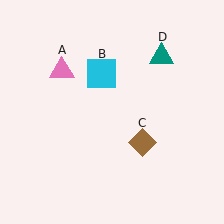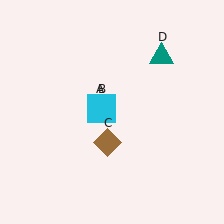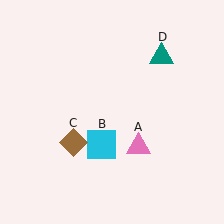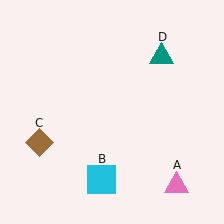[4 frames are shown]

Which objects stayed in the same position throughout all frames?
Teal triangle (object D) remained stationary.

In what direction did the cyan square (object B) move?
The cyan square (object B) moved down.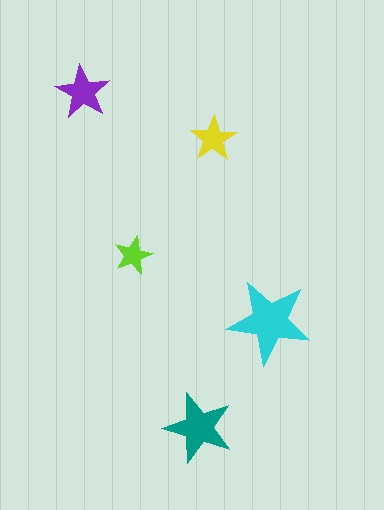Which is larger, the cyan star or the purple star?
The cyan one.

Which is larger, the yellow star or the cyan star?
The cyan one.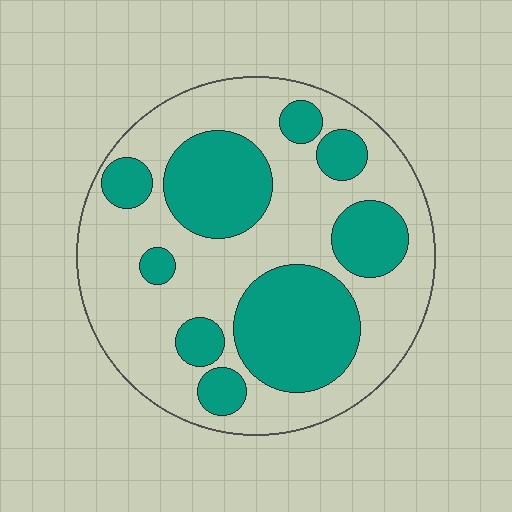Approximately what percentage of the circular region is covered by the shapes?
Approximately 35%.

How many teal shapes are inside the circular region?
9.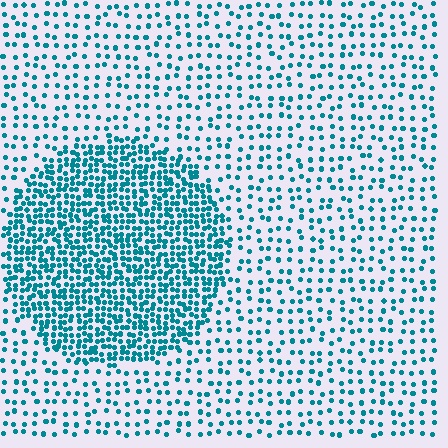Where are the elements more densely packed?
The elements are more densely packed inside the circle boundary.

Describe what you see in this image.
The image contains small teal elements arranged at two different densities. A circle-shaped region is visible where the elements are more densely packed than the surrounding area.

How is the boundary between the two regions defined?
The boundary is defined by a change in element density (approximately 2.7x ratio). All elements are the same color, size, and shape.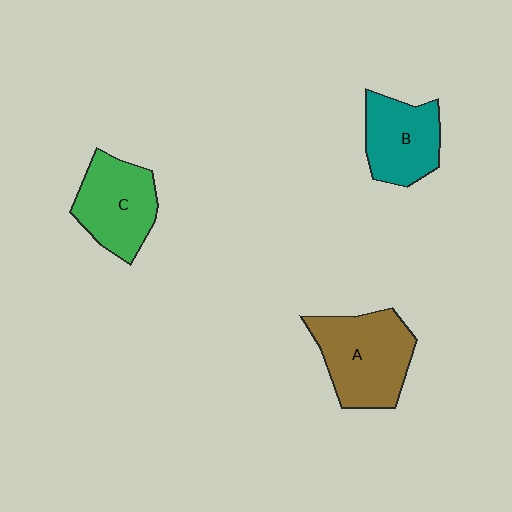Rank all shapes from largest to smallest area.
From largest to smallest: A (brown), C (green), B (teal).